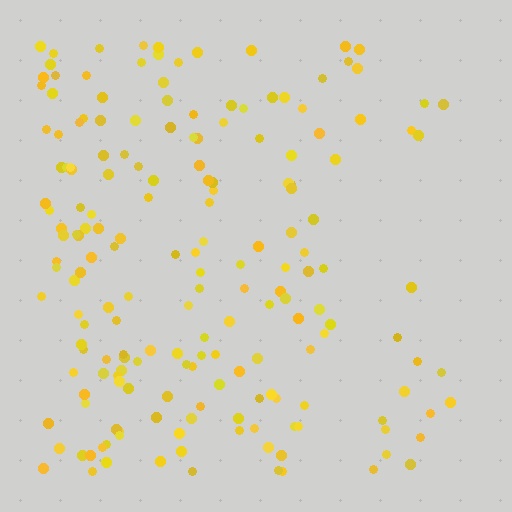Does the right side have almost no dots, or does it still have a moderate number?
Still a moderate number, just noticeably fewer than the left.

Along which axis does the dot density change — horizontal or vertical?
Horizontal.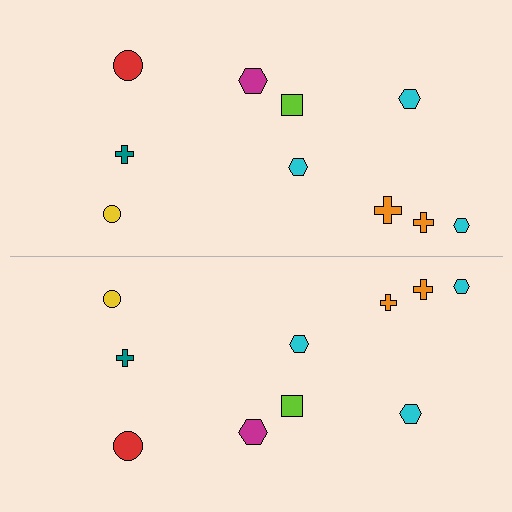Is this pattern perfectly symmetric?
No, the pattern is not perfectly symmetric. The orange cross on the bottom side has a different size than its mirror counterpart.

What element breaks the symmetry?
The orange cross on the bottom side has a different size than its mirror counterpart.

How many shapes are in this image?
There are 20 shapes in this image.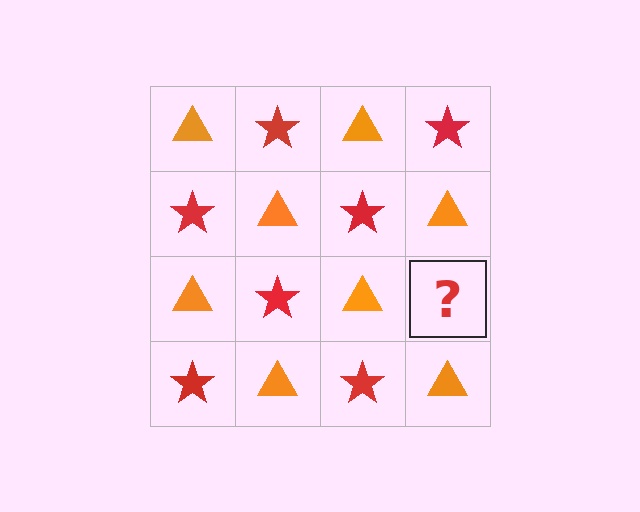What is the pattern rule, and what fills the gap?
The rule is that it alternates orange triangle and red star in a checkerboard pattern. The gap should be filled with a red star.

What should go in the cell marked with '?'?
The missing cell should contain a red star.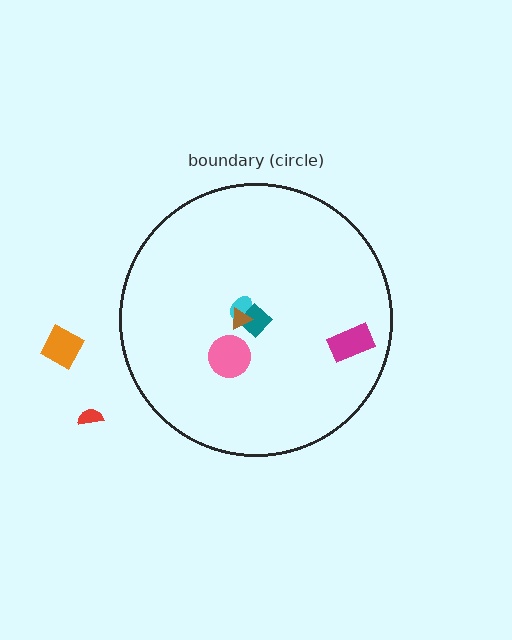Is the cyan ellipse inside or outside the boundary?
Inside.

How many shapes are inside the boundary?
5 inside, 2 outside.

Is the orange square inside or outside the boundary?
Outside.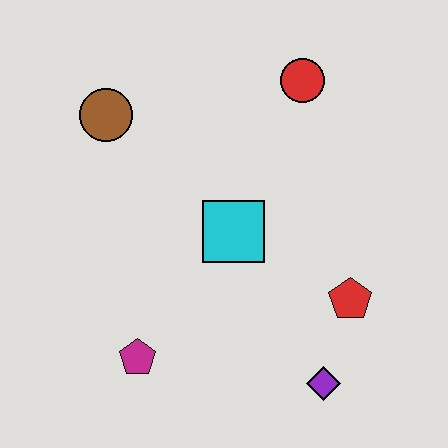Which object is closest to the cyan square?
The red pentagon is closest to the cyan square.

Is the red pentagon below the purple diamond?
No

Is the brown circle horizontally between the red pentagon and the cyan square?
No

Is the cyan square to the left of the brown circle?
No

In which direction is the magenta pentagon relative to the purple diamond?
The magenta pentagon is to the left of the purple diamond.